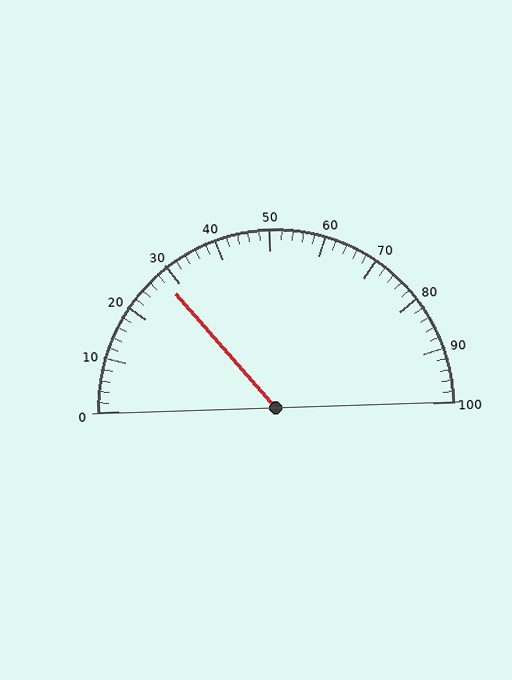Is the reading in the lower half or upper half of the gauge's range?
The reading is in the lower half of the range (0 to 100).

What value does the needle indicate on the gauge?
The needle indicates approximately 28.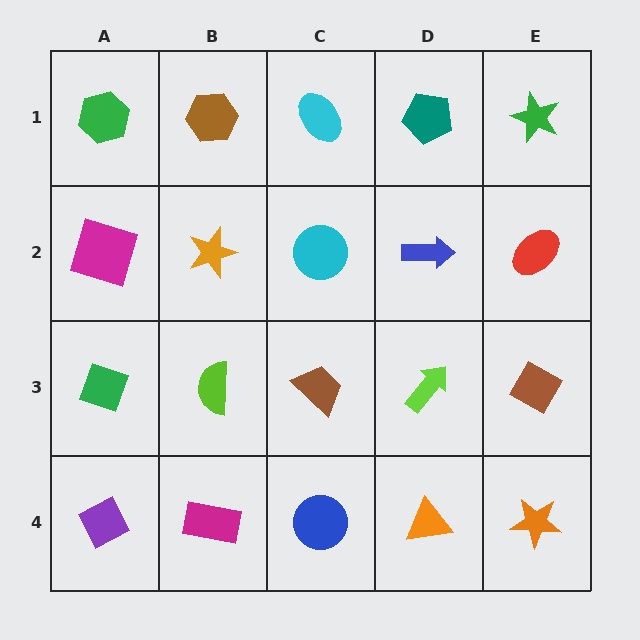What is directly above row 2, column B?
A brown hexagon.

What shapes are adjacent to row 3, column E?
A red ellipse (row 2, column E), an orange star (row 4, column E), a lime arrow (row 3, column D).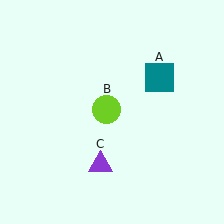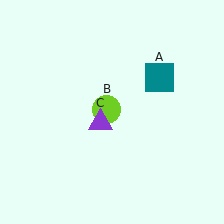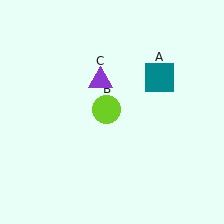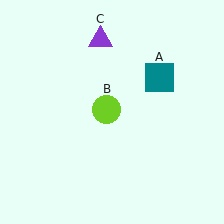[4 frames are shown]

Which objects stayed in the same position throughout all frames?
Teal square (object A) and lime circle (object B) remained stationary.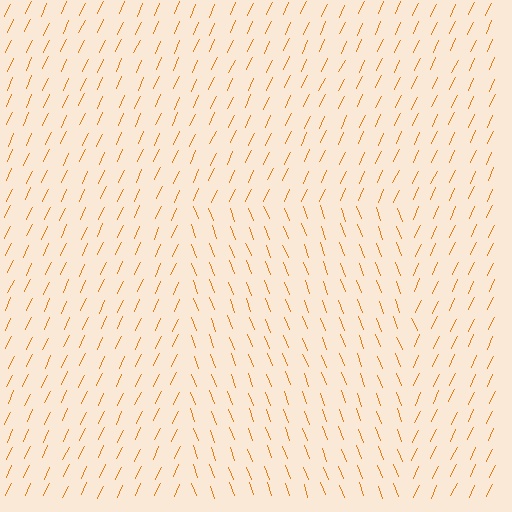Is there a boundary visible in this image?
Yes, there is a texture boundary formed by a change in line orientation.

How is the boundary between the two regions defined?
The boundary is defined purely by a change in line orientation (approximately 45 degrees difference). All lines are the same color and thickness.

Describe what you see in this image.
The image is filled with small orange line segments. A rectangle region in the image has lines oriented differently from the surrounding lines, creating a visible texture boundary.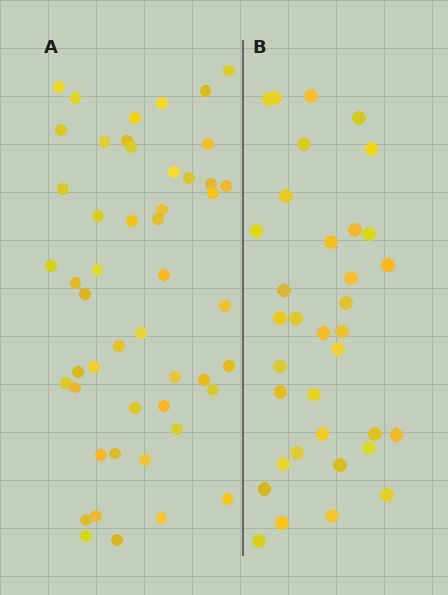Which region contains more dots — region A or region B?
Region A (the left region) has more dots.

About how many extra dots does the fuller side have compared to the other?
Region A has approximately 15 more dots than region B.